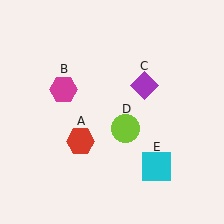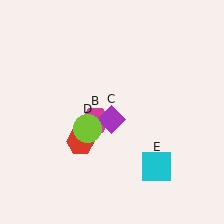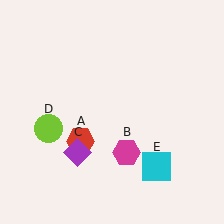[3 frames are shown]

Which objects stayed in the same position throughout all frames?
Red hexagon (object A) and cyan square (object E) remained stationary.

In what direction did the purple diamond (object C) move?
The purple diamond (object C) moved down and to the left.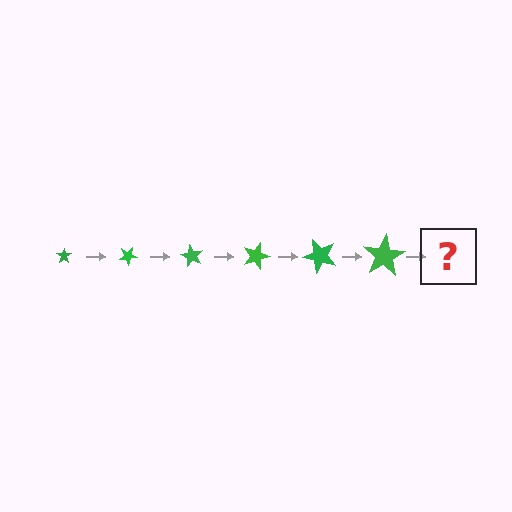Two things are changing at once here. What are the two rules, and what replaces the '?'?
The two rules are that the star grows larger each step and it rotates 30 degrees each step. The '?' should be a star, larger than the previous one and rotated 180 degrees from the start.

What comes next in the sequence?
The next element should be a star, larger than the previous one and rotated 180 degrees from the start.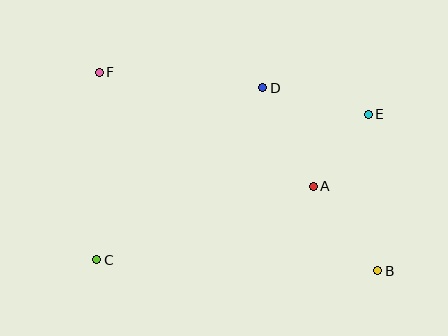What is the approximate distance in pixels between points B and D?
The distance between B and D is approximately 216 pixels.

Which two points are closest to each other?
Points A and E are closest to each other.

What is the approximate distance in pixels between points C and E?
The distance between C and E is approximately 308 pixels.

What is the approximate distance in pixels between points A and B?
The distance between A and B is approximately 106 pixels.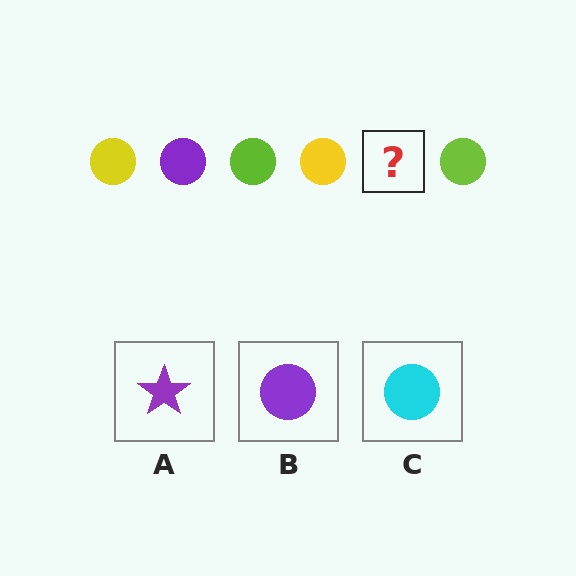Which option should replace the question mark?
Option B.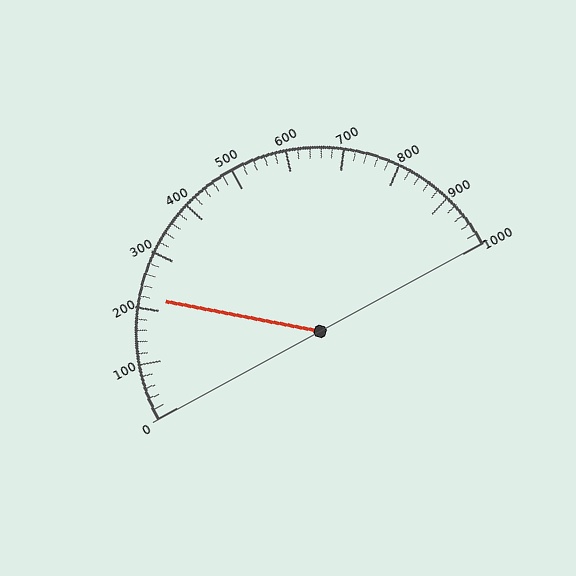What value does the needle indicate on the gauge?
The needle indicates approximately 220.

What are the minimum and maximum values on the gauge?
The gauge ranges from 0 to 1000.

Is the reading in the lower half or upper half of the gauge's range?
The reading is in the lower half of the range (0 to 1000).